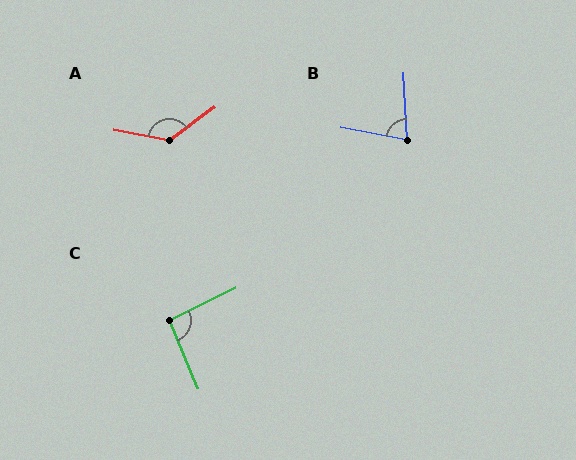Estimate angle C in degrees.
Approximately 93 degrees.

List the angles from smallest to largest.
B (76°), C (93°), A (133°).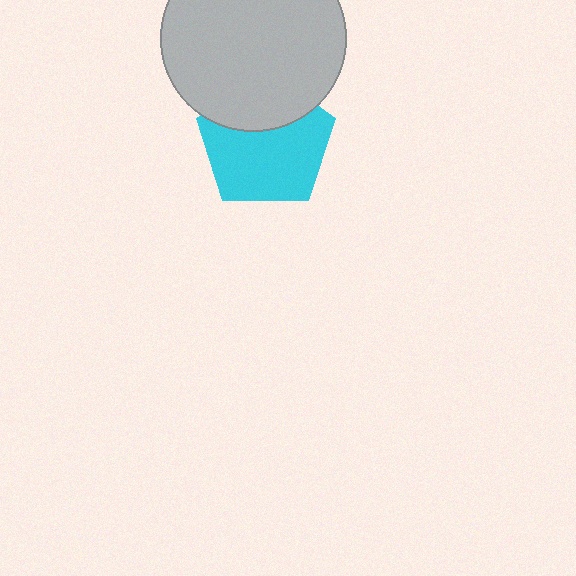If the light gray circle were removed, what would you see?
You would see the complete cyan pentagon.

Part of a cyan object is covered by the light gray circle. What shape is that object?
It is a pentagon.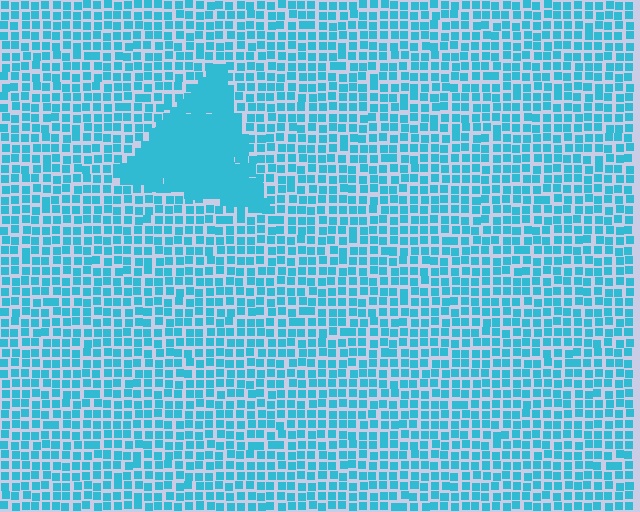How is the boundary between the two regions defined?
The boundary is defined by a change in element density (approximately 2.1x ratio). All elements are the same color, size, and shape.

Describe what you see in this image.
The image contains small cyan elements arranged at two different densities. A triangle-shaped region is visible where the elements are more densely packed than the surrounding area.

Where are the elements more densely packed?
The elements are more densely packed inside the triangle boundary.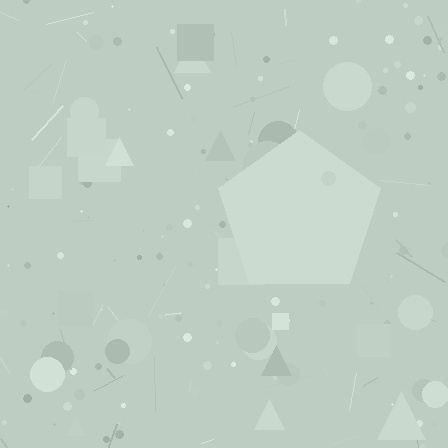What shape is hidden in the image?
A pentagon is hidden in the image.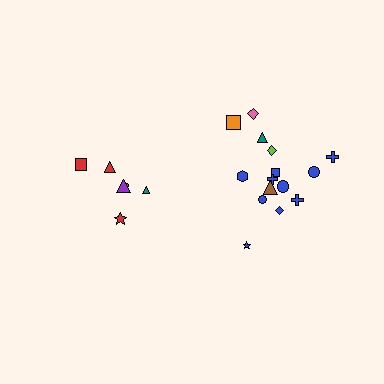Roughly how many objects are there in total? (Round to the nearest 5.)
Roughly 20 objects in total.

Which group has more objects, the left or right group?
The right group.